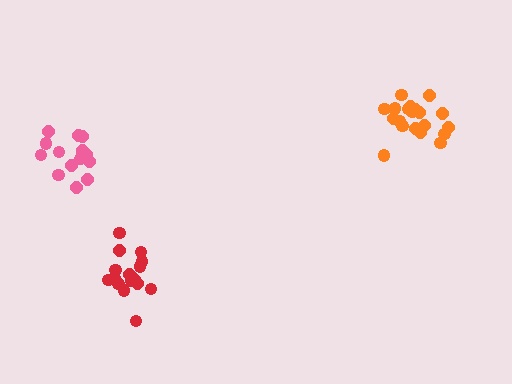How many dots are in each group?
Group 1: 16 dots, Group 2: 20 dots, Group 3: 15 dots (51 total).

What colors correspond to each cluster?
The clusters are colored: red, orange, pink.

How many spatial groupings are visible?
There are 3 spatial groupings.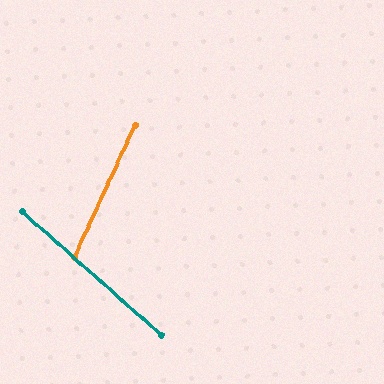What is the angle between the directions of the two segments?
Approximately 73 degrees.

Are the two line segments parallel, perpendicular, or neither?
Neither parallel nor perpendicular — they differ by about 73°.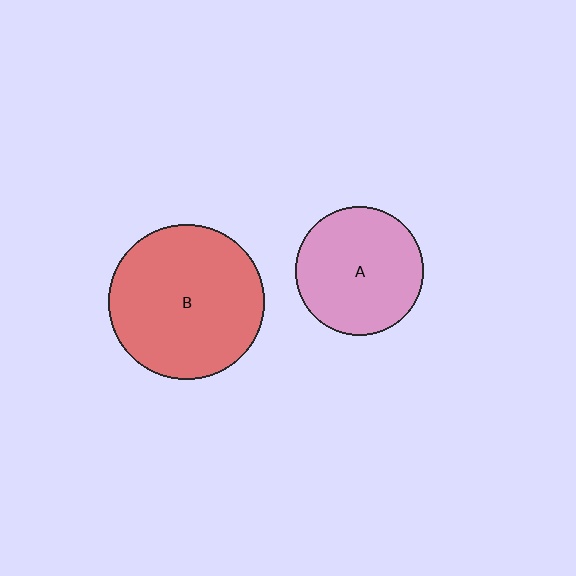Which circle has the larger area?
Circle B (red).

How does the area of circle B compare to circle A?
Approximately 1.5 times.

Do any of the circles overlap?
No, none of the circles overlap.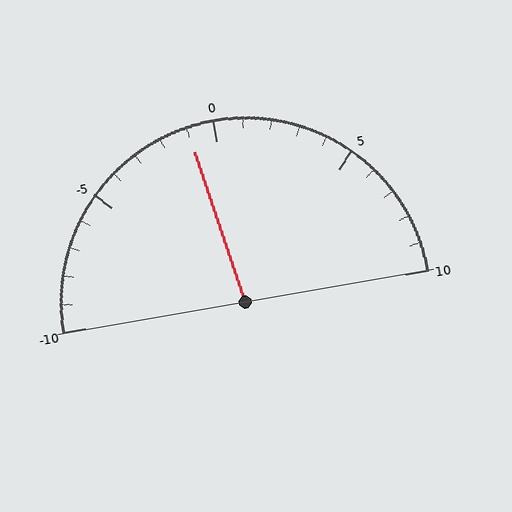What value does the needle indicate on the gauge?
The needle indicates approximately -1.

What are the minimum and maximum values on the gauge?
The gauge ranges from -10 to 10.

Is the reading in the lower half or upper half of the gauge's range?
The reading is in the lower half of the range (-10 to 10).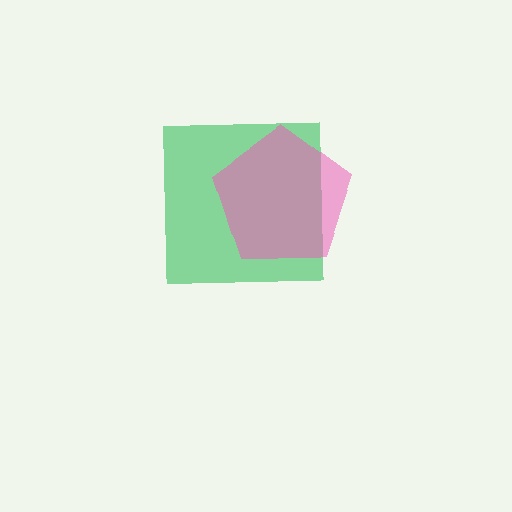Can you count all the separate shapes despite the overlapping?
Yes, there are 2 separate shapes.